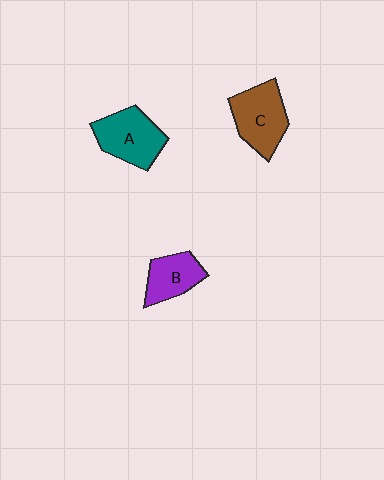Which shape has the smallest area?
Shape B (purple).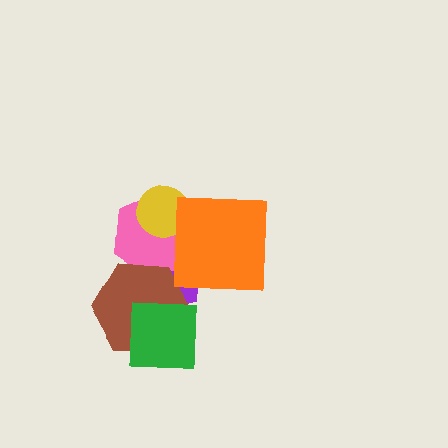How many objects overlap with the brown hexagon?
3 objects overlap with the brown hexagon.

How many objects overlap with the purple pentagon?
4 objects overlap with the purple pentagon.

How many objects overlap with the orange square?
2 objects overlap with the orange square.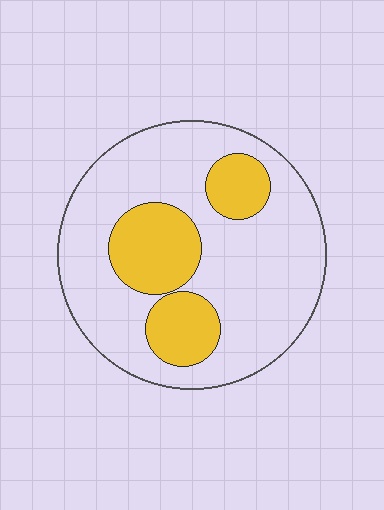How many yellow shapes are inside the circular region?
3.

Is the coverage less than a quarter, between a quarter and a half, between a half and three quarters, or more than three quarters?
Between a quarter and a half.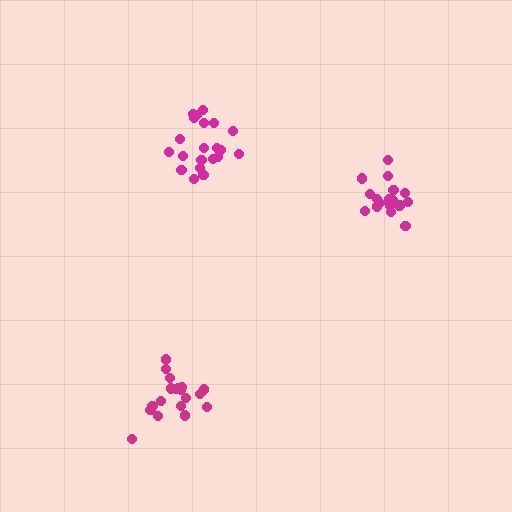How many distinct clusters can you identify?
There are 3 distinct clusters.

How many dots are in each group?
Group 1: 18 dots, Group 2: 19 dots, Group 3: 21 dots (58 total).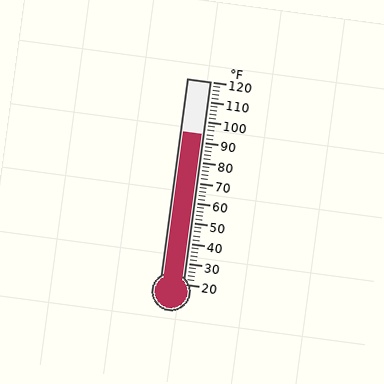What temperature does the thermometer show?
The thermometer shows approximately 94°F.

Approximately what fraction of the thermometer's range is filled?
The thermometer is filled to approximately 75% of its range.